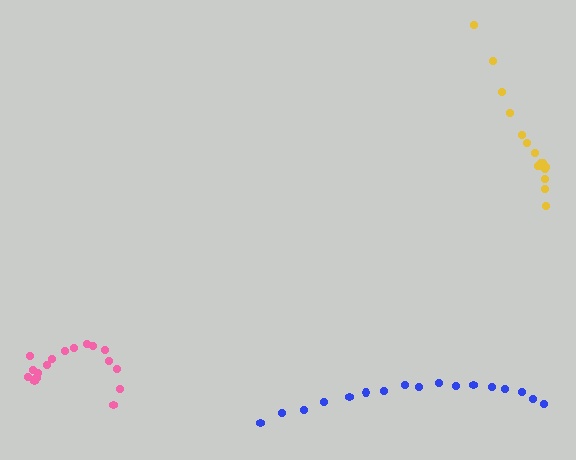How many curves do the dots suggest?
There are 3 distinct paths.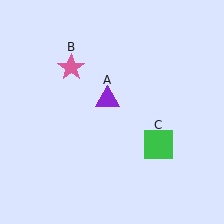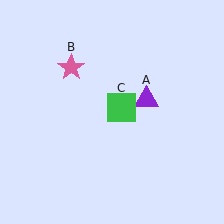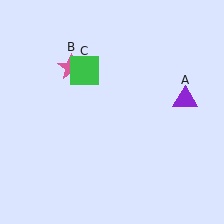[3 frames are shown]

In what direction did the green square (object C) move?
The green square (object C) moved up and to the left.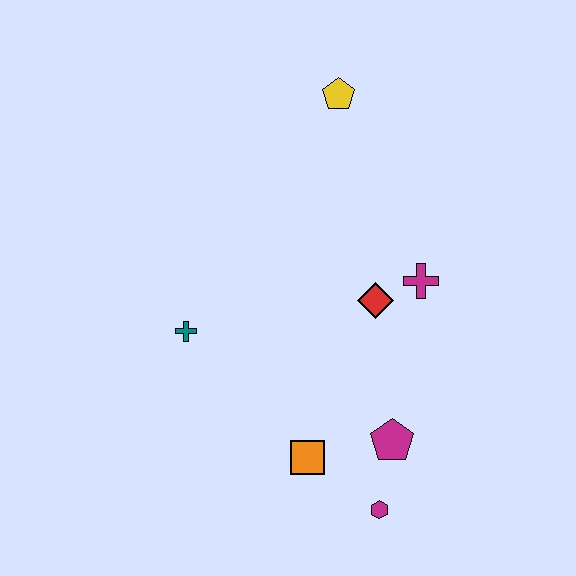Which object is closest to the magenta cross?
The red diamond is closest to the magenta cross.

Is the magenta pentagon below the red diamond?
Yes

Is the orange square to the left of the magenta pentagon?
Yes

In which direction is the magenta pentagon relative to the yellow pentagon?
The magenta pentagon is below the yellow pentagon.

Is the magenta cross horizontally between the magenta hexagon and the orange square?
No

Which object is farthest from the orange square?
The yellow pentagon is farthest from the orange square.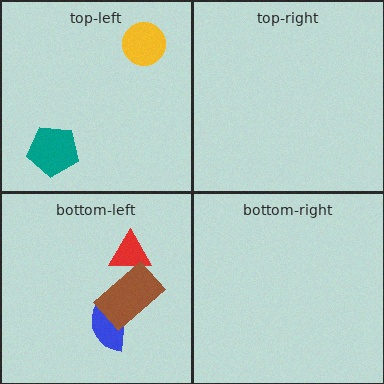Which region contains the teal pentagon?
The top-left region.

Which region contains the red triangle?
The bottom-left region.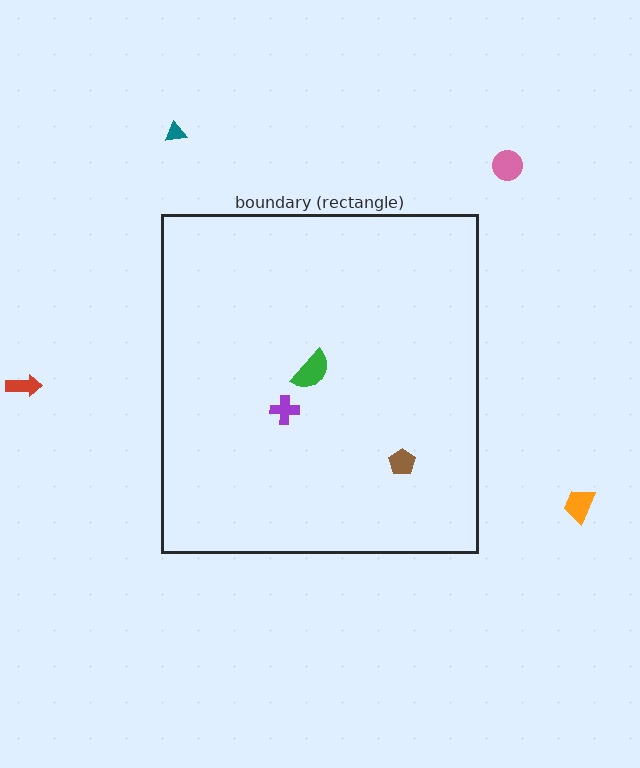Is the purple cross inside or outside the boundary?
Inside.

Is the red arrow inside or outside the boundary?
Outside.